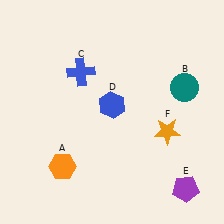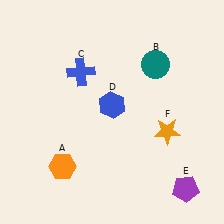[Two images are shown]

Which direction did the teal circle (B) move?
The teal circle (B) moved left.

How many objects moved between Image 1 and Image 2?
1 object moved between the two images.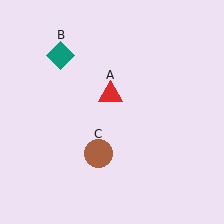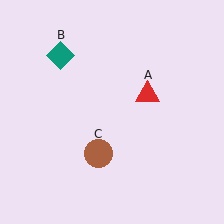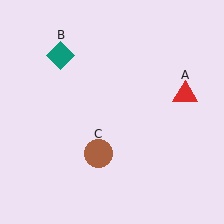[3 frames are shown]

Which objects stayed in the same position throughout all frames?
Teal diamond (object B) and brown circle (object C) remained stationary.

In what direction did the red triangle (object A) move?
The red triangle (object A) moved right.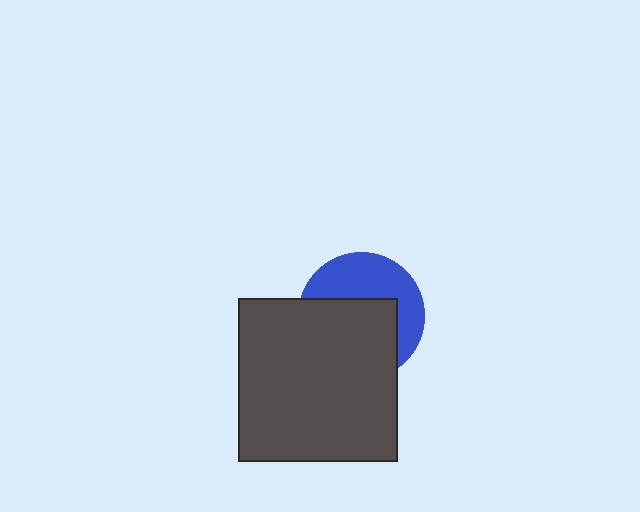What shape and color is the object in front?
The object in front is a dark gray rectangle.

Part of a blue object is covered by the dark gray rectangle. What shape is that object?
It is a circle.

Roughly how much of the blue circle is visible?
A small part of it is visible (roughly 44%).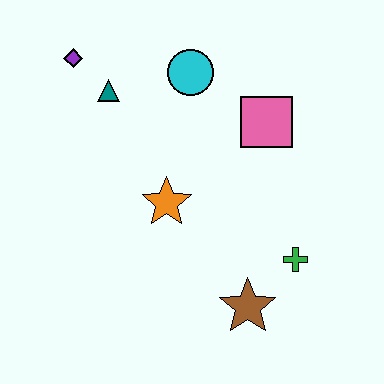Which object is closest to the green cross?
The brown star is closest to the green cross.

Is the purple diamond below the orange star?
No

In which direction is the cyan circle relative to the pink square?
The cyan circle is to the left of the pink square.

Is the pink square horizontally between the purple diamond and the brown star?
No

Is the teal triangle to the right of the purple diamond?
Yes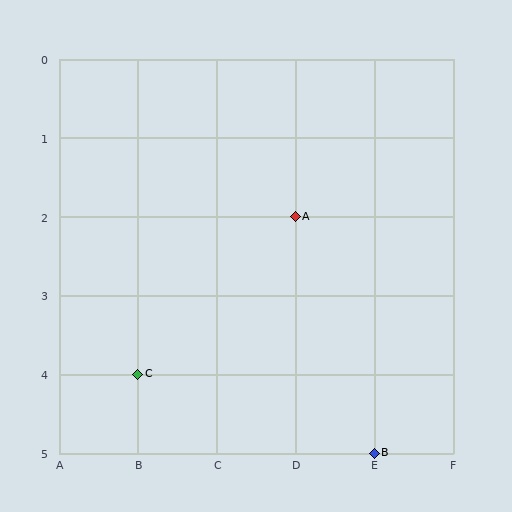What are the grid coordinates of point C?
Point C is at grid coordinates (B, 4).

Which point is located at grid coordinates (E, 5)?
Point B is at (E, 5).